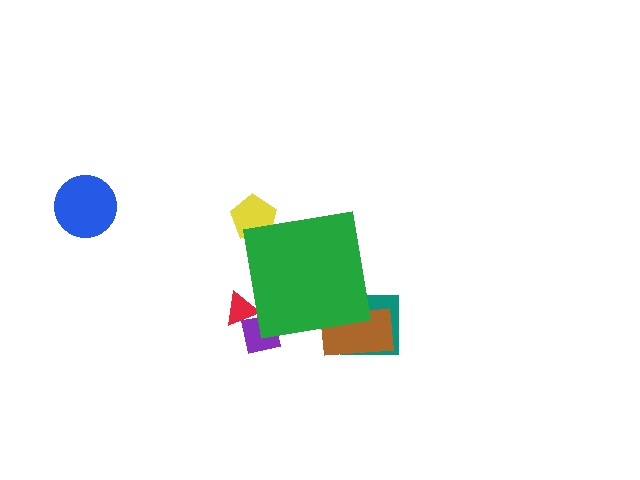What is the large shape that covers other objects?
A green square.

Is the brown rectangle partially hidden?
Yes, the brown rectangle is partially hidden behind the green square.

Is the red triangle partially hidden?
Yes, the red triangle is partially hidden behind the green square.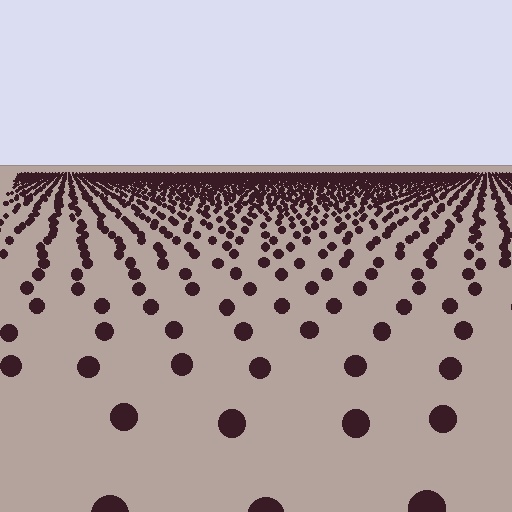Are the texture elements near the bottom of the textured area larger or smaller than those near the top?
Larger. Near the bottom, elements are closer to the viewer and appear at a bigger on-screen size.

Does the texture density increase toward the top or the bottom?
Density increases toward the top.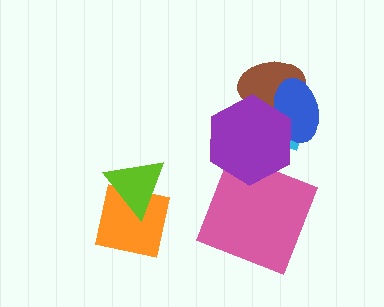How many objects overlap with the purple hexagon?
4 objects overlap with the purple hexagon.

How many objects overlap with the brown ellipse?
3 objects overlap with the brown ellipse.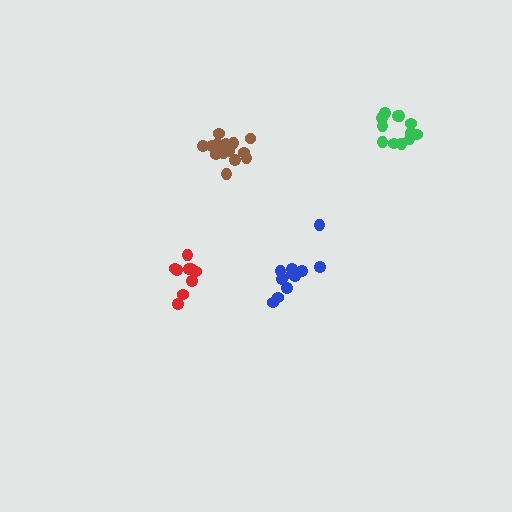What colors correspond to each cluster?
The clusters are colored: brown, blue, green, red.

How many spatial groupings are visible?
There are 4 spatial groupings.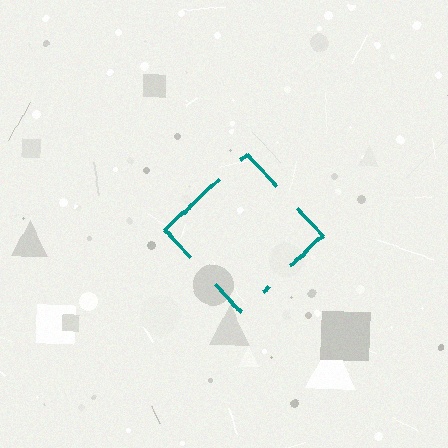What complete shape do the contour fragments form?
The contour fragments form a diamond.